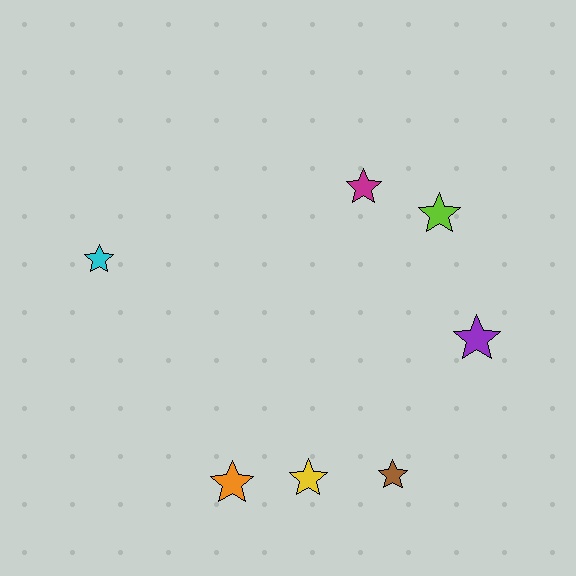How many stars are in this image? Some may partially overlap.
There are 7 stars.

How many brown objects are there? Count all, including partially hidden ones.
There is 1 brown object.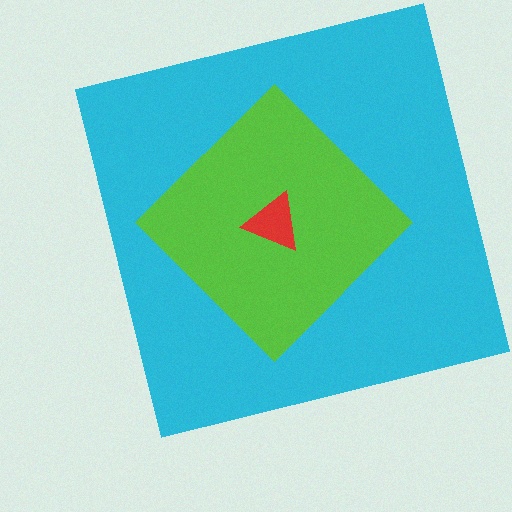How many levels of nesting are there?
3.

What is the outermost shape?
The cyan square.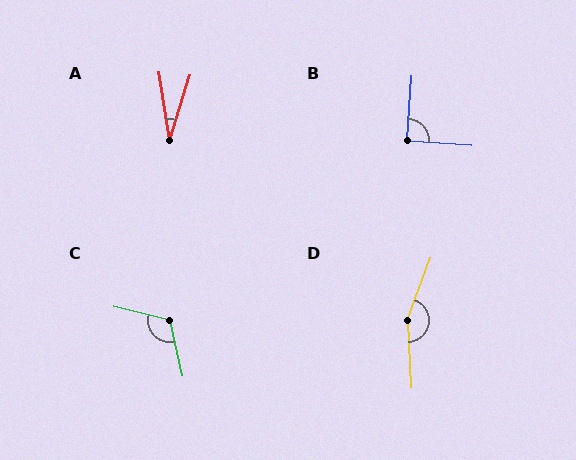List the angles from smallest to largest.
A (26°), B (90°), C (116°), D (156°).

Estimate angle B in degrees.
Approximately 90 degrees.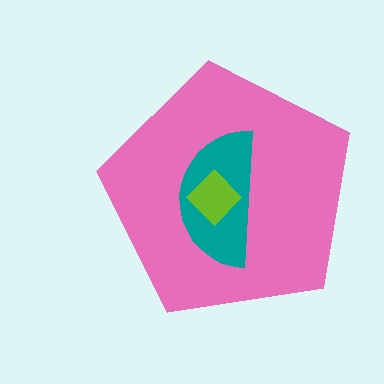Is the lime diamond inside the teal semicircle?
Yes.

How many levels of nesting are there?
3.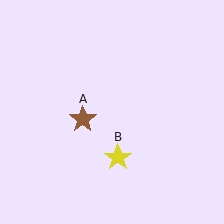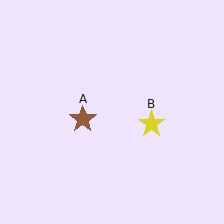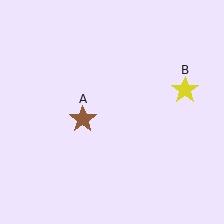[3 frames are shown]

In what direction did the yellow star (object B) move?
The yellow star (object B) moved up and to the right.